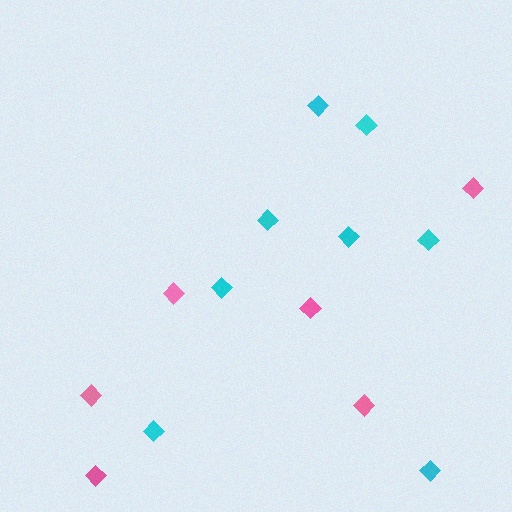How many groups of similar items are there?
There are 2 groups: one group of cyan diamonds (8) and one group of pink diamonds (6).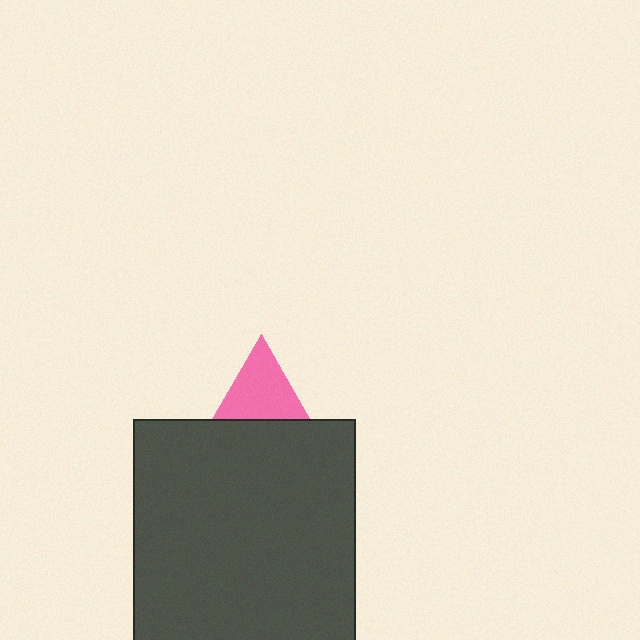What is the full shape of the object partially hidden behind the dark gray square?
The partially hidden object is a pink triangle.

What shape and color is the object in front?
The object in front is a dark gray square.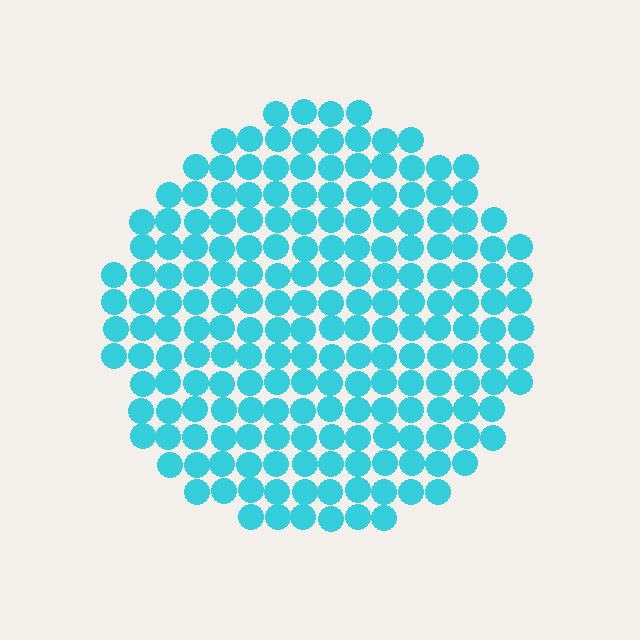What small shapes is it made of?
It is made of small circles.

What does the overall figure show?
The overall figure shows a circle.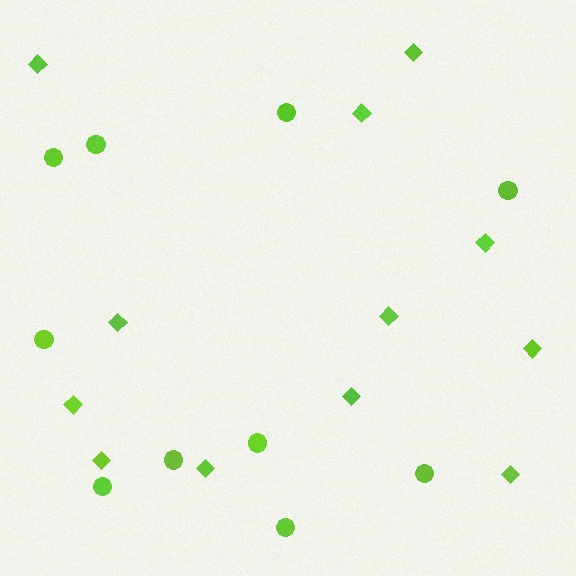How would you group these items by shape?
There are 2 groups: one group of circles (10) and one group of diamonds (12).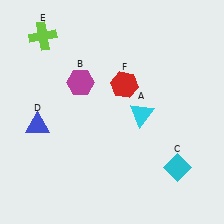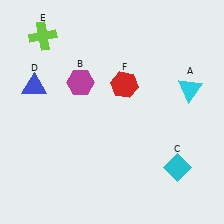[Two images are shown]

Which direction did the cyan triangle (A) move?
The cyan triangle (A) moved right.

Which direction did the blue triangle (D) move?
The blue triangle (D) moved up.